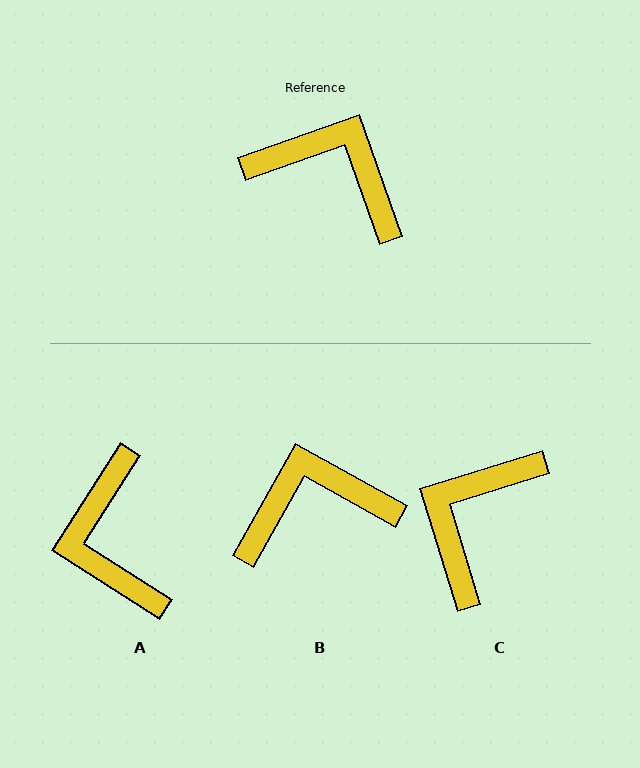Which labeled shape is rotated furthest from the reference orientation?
A, about 128 degrees away.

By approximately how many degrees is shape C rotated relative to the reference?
Approximately 88 degrees counter-clockwise.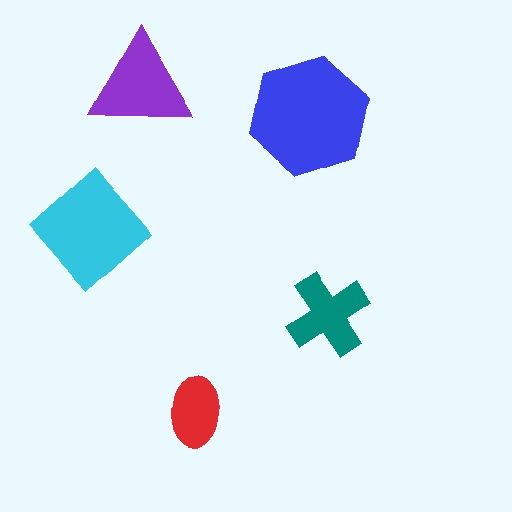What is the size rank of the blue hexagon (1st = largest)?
1st.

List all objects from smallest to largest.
The red ellipse, the teal cross, the purple triangle, the cyan diamond, the blue hexagon.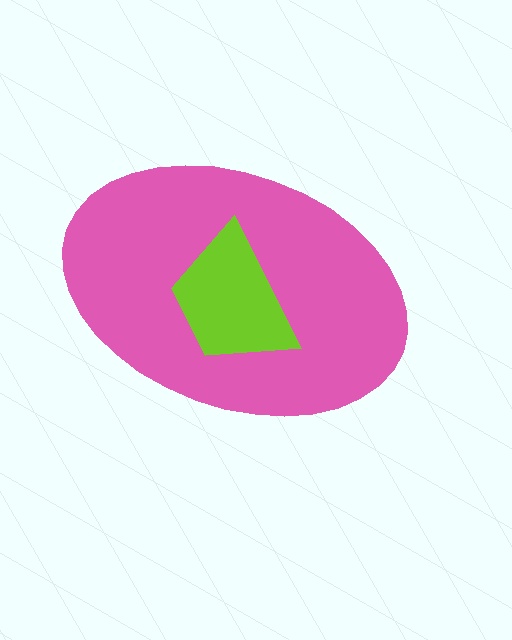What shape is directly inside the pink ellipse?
The lime trapezoid.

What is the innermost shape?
The lime trapezoid.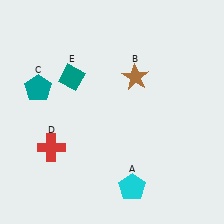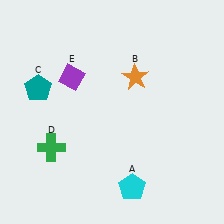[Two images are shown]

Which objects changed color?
B changed from brown to orange. D changed from red to green. E changed from teal to purple.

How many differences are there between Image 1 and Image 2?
There are 3 differences between the two images.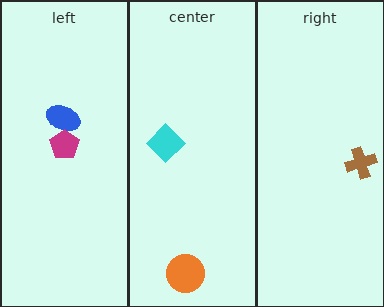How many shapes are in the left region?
2.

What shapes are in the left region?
The blue ellipse, the magenta pentagon.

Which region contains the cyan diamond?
The center region.